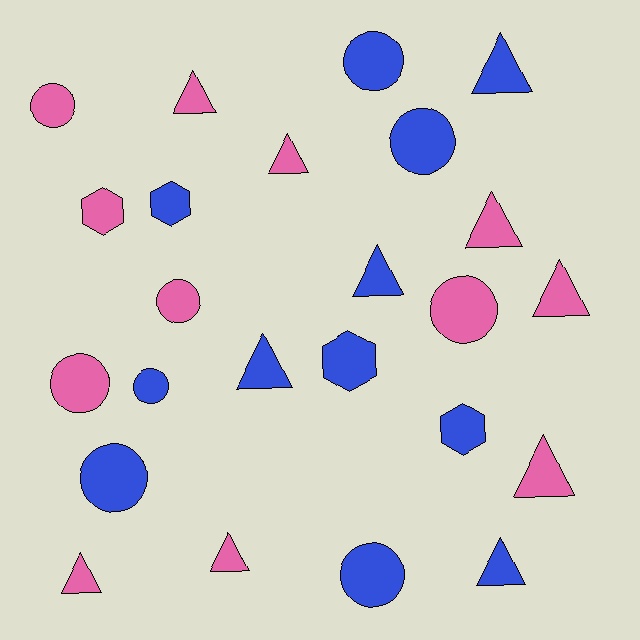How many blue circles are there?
There are 5 blue circles.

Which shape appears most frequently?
Triangle, with 11 objects.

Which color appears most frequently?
Blue, with 12 objects.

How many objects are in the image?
There are 24 objects.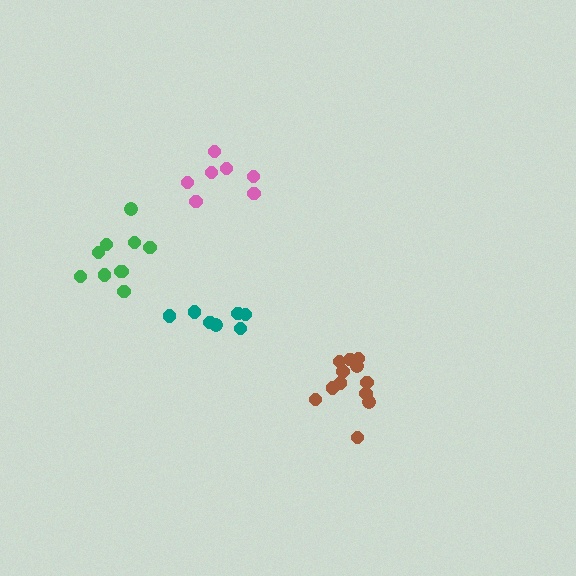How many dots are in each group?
Group 1: 10 dots, Group 2: 7 dots, Group 3: 7 dots, Group 4: 12 dots (36 total).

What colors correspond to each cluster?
The clusters are colored: green, teal, pink, brown.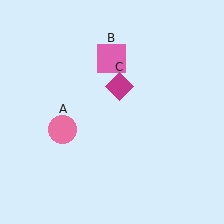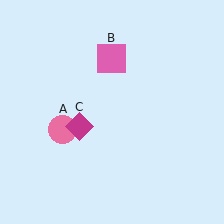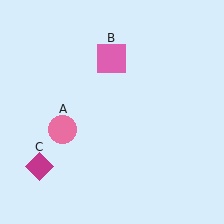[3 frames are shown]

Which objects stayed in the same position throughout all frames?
Pink circle (object A) and pink square (object B) remained stationary.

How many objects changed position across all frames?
1 object changed position: magenta diamond (object C).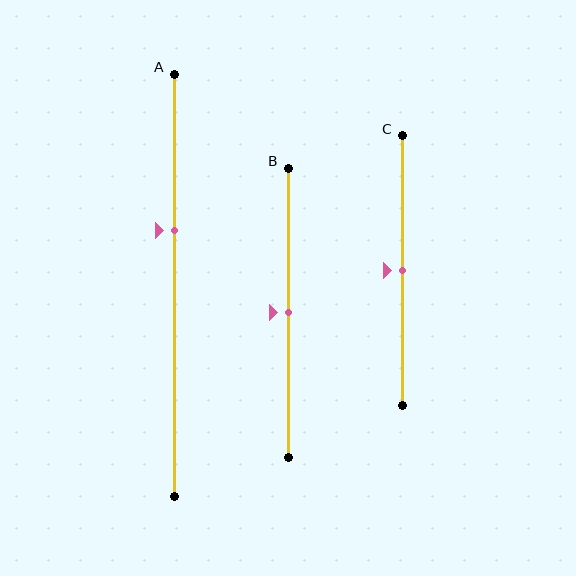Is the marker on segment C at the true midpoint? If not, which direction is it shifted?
Yes, the marker on segment C is at the true midpoint.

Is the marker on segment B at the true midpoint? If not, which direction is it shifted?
Yes, the marker on segment B is at the true midpoint.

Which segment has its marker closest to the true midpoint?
Segment B has its marker closest to the true midpoint.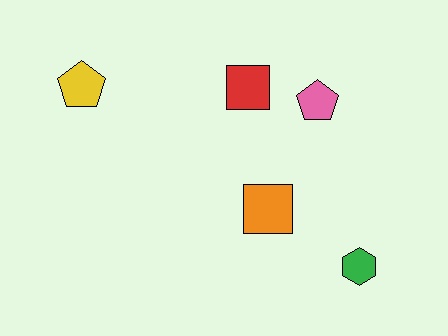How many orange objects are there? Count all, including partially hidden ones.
There is 1 orange object.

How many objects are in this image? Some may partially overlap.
There are 5 objects.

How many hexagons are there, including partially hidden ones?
There is 1 hexagon.